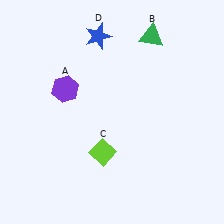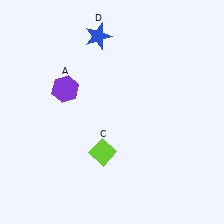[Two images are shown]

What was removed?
The green triangle (B) was removed in Image 2.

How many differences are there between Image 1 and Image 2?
There is 1 difference between the two images.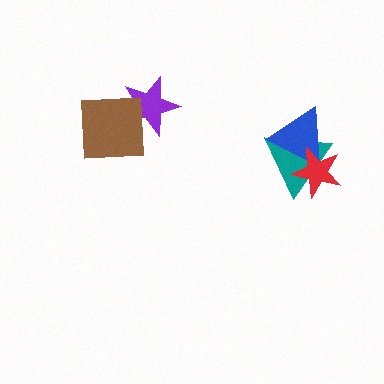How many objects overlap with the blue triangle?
2 objects overlap with the blue triangle.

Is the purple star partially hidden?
Yes, it is partially covered by another shape.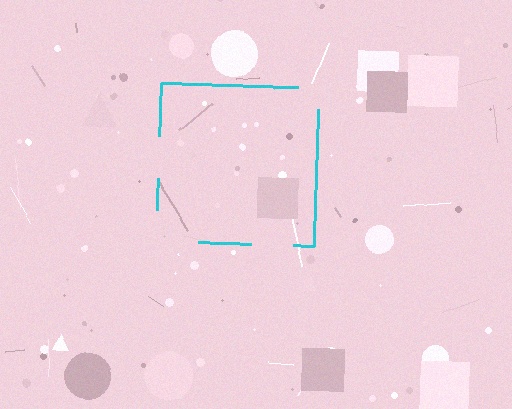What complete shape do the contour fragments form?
The contour fragments form a square.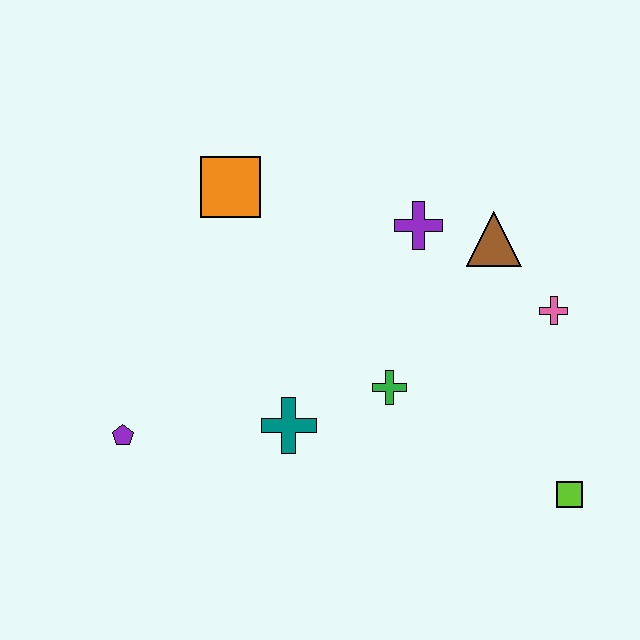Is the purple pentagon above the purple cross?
No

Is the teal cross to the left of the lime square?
Yes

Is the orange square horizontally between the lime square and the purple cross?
No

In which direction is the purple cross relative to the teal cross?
The purple cross is above the teal cross.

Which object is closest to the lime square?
The pink cross is closest to the lime square.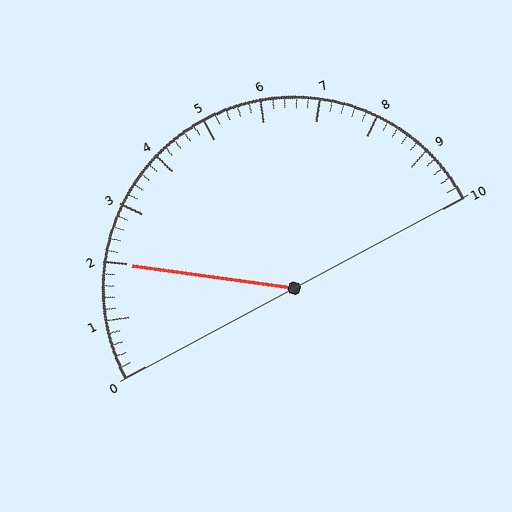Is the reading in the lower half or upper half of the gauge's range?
The reading is in the lower half of the range (0 to 10).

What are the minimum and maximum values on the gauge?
The gauge ranges from 0 to 10.